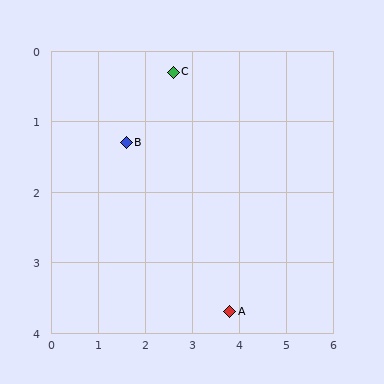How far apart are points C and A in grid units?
Points C and A are about 3.6 grid units apart.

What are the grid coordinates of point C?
Point C is at approximately (2.6, 0.3).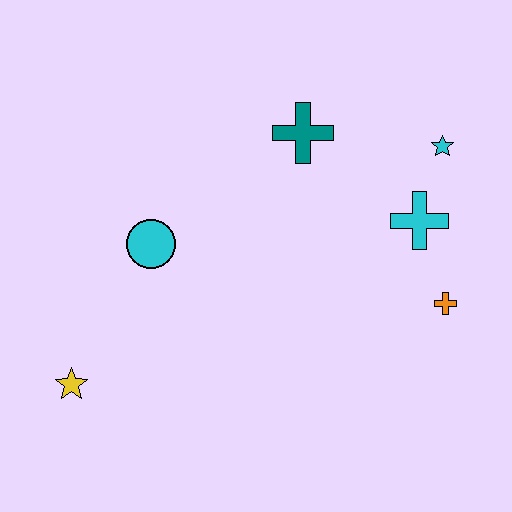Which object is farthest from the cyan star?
The yellow star is farthest from the cyan star.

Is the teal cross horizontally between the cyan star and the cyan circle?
Yes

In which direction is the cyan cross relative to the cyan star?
The cyan cross is below the cyan star.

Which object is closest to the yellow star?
The cyan circle is closest to the yellow star.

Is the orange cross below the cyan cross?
Yes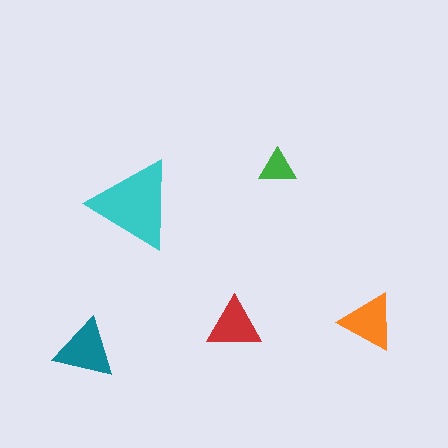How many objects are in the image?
There are 5 objects in the image.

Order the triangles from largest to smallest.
the cyan one, the teal one, the orange one, the red one, the green one.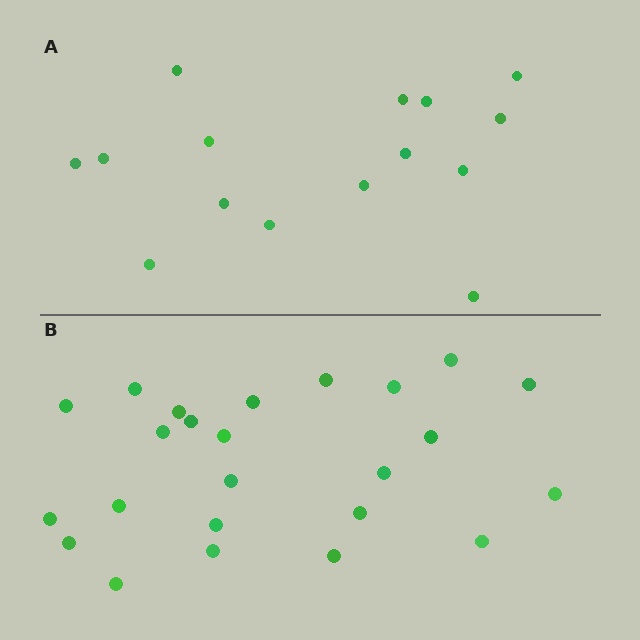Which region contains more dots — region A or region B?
Region B (the bottom region) has more dots.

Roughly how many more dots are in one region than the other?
Region B has roughly 8 or so more dots than region A.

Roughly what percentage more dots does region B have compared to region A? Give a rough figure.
About 60% more.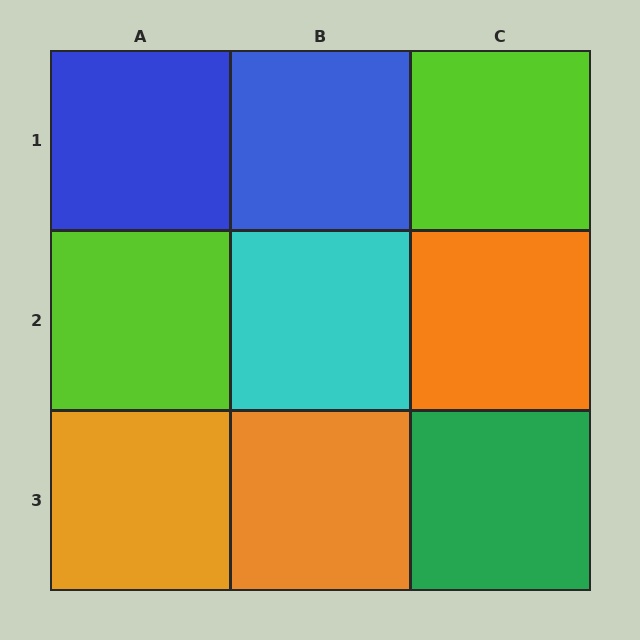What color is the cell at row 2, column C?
Orange.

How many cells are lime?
2 cells are lime.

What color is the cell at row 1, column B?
Blue.